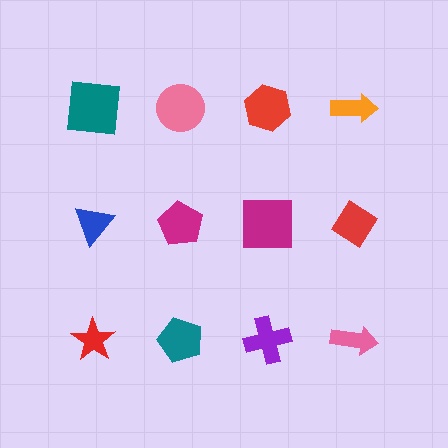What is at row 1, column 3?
A red hexagon.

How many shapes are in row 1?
4 shapes.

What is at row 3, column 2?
A teal pentagon.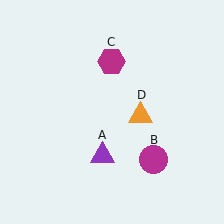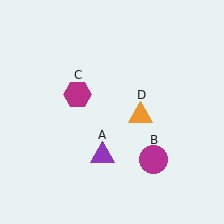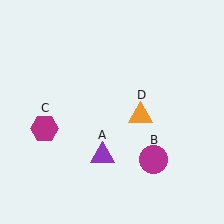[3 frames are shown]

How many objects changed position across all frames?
1 object changed position: magenta hexagon (object C).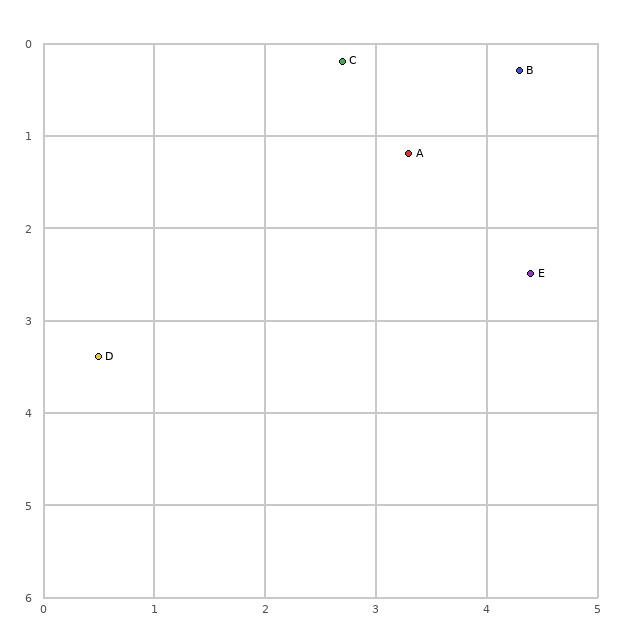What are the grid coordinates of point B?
Point B is at approximately (4.3, 0.3).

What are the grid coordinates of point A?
Point A is at approximately (3.3, 1.2).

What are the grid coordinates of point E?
Point E is at approximately (4.4, 2.5).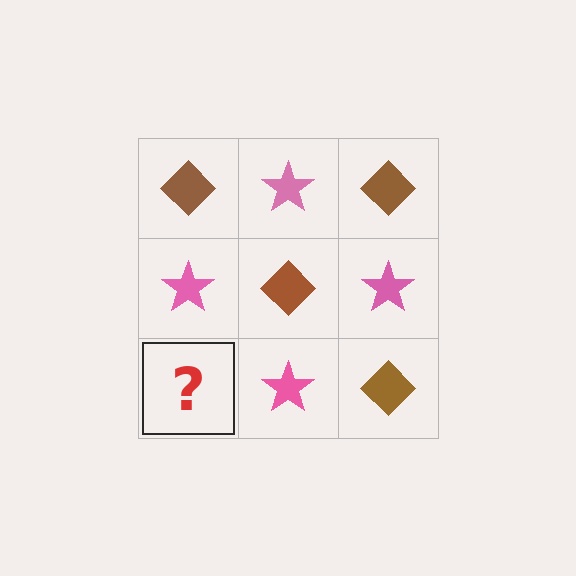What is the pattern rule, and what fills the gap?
The rule is that it alternates brown diamond and pink star in a checkerboard pattern. The gap should be filled with a brown diamond.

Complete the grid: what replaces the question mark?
The question mark should be replaced with a brown diamond.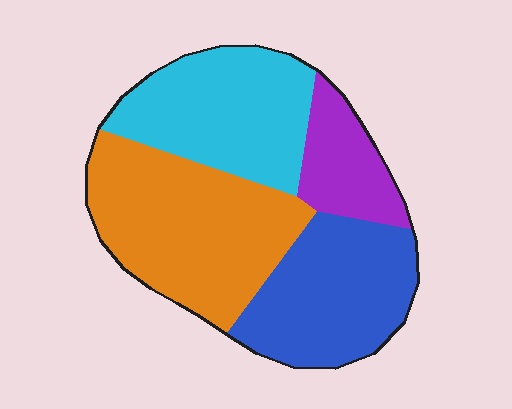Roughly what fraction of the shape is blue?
Blue covers 26% of the shape.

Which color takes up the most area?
Orange, at roughly 35%.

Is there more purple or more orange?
Orange.